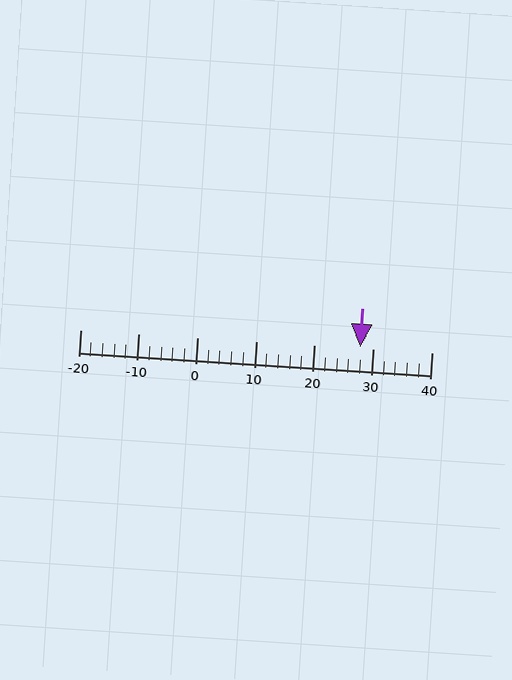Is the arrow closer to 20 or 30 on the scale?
The arrow is closer to 30.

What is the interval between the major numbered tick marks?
The major tick marks are spaced 10 units apart.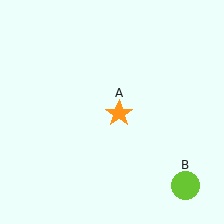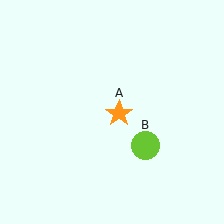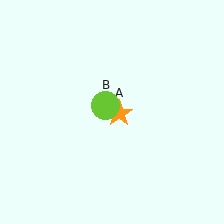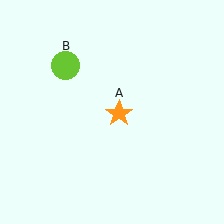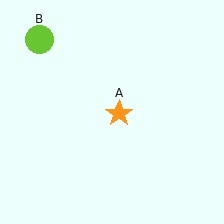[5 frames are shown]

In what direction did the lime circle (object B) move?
The lime circle (object B) moved up and to the left.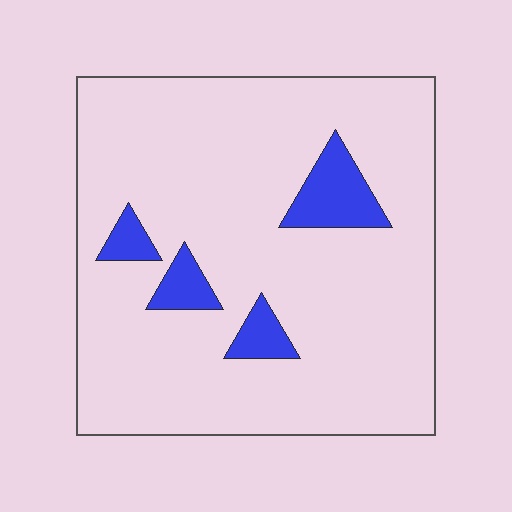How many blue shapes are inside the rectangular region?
4.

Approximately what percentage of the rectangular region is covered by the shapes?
Approximately 10%.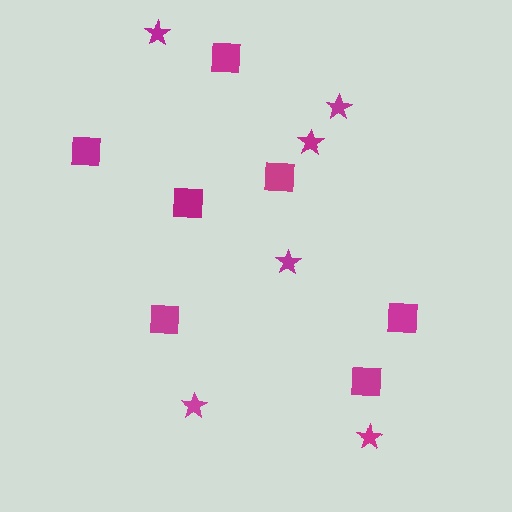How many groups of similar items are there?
There are 2 groups: one group of stars (6) and one group of squares (7).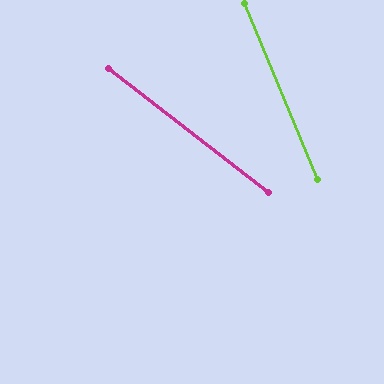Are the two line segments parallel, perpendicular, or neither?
Neither parallel nor perpendicular — they differ by about 30°.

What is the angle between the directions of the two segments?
Approximately 30 degrees.